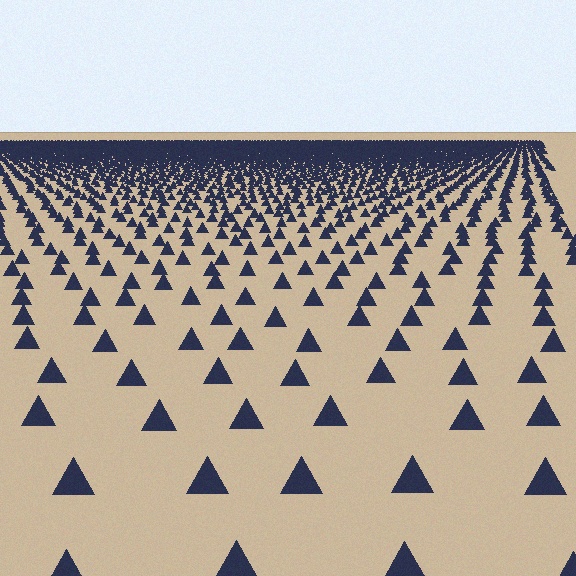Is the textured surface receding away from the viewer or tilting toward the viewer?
The surface is receding away from the viewer. Texture elements get smaller and denser toward the top.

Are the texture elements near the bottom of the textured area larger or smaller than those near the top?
Larger. Near the bottom, elements are closer to the viewer and appear at a bigger on-screen size.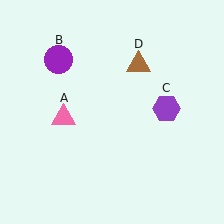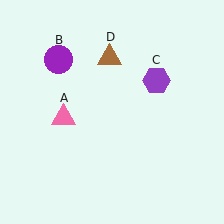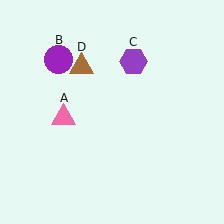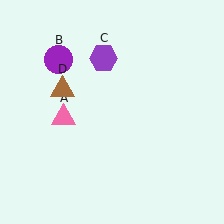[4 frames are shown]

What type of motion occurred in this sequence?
The purple hexagon (object C), brown triangle (object D) rotated counterclockwise around the center of the scene.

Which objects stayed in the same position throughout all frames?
Pink triangle (object A) and purple circle (object B) remained stationary.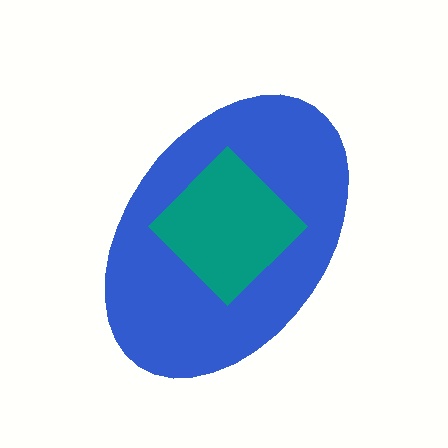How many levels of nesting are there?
2.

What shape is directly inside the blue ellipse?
The teal diamond.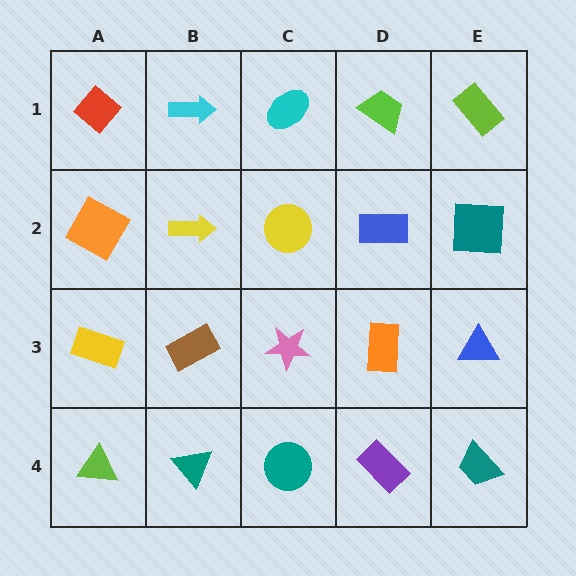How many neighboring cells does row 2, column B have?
4.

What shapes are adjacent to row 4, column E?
A blue triangle (row 3, column E), a purple rectangle (row 4, column D).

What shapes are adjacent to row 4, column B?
A brown rectangle (row 3, column B), a lime triangle (row 4, column A), a teal circle (row 4, column C).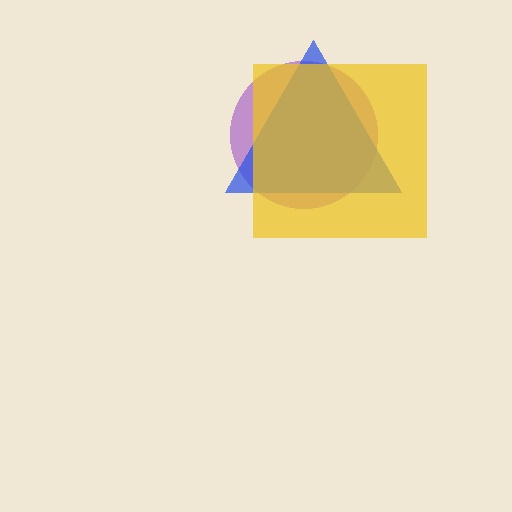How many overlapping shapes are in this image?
There are 3 overlapping shapes in the image.